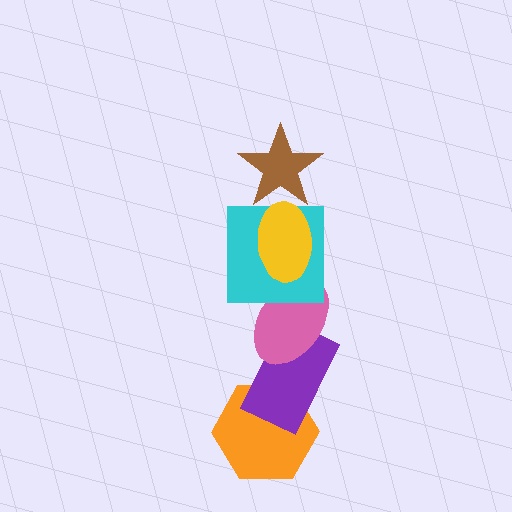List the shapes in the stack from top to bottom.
From top to bottom: the brown star, the yellow ellipse, the cyan square, the pink ellipse, the purple rectangle, the orange hexagon.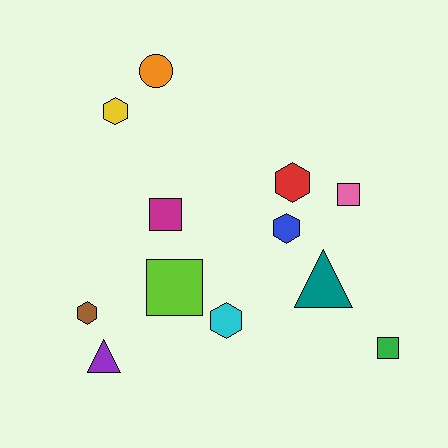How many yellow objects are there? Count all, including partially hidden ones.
There is 1 yellow object.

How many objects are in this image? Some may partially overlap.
There are 12 objects.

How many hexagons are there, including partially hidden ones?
There are 5 hexagons.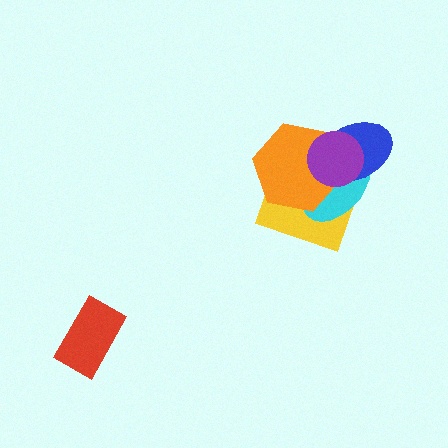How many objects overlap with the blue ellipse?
4 objects overlap with the blue ellipse.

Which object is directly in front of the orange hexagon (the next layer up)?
The blue ellipse is directly in front of the orange hexagon.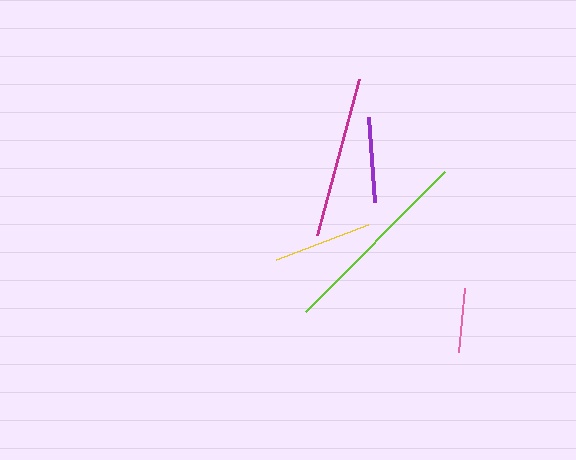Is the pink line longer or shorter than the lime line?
The lime line is longer than the pink line.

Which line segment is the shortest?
The pink line is the shortest at approximately 65 pixels.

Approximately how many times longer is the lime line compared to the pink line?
The lime line is approximately 3.1 times the length of the pink line.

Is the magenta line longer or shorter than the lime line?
The lime line is longer than the magenta line.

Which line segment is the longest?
The lime line is the longest at approximately 197 pixels.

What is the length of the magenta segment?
The magenta segment is approximately 161 pixels long.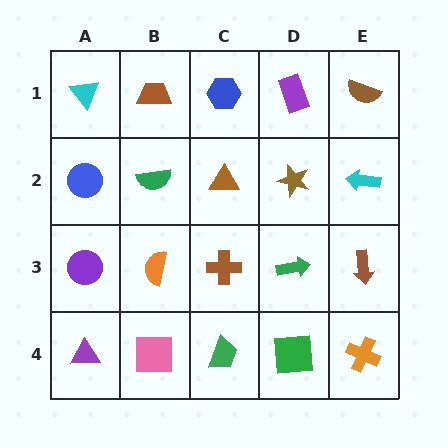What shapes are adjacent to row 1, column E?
A cyan arrow (row 2, column E), a purple rectangle (row 1, column D).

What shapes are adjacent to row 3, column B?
A green semicircle (row 2, column B), a pink square (row 4, column B), a purple circle (row 3, column A), a brown cross (row 3, column C).